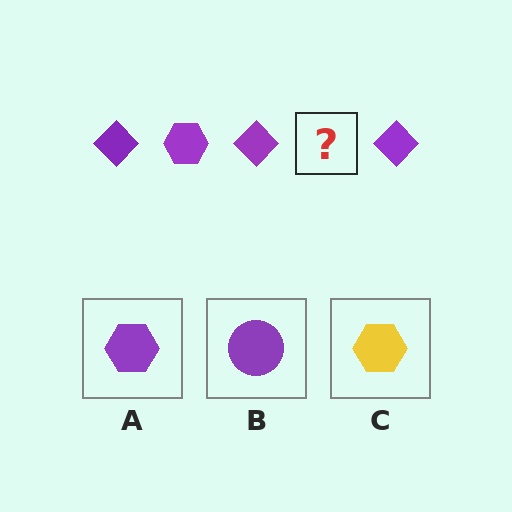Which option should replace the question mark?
Option A.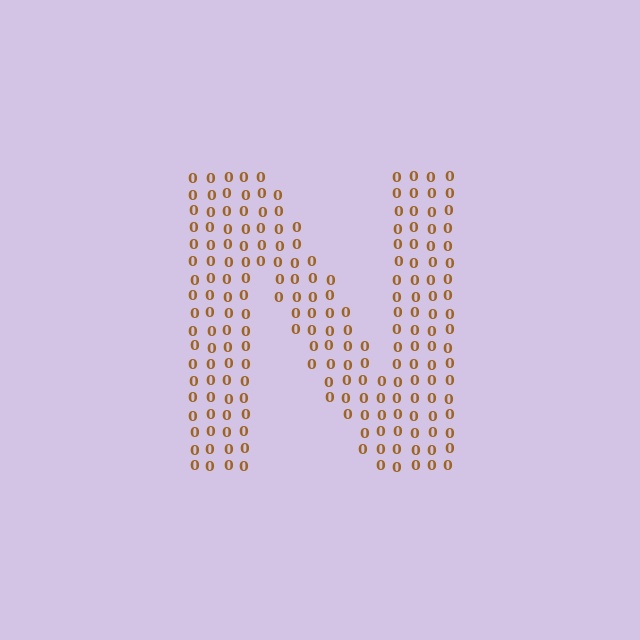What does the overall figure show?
The overall figure shows the letter N.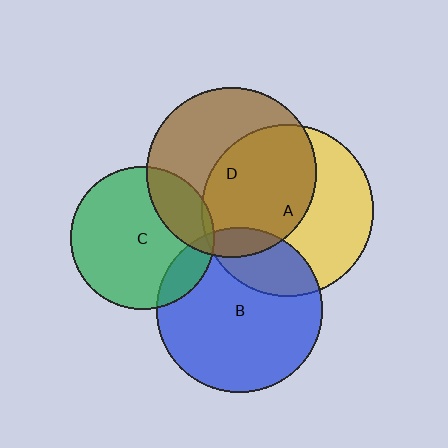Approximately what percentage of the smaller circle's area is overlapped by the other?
Approximately 25%.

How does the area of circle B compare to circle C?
Approximately 1.3 times.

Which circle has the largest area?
Circle A (yellow).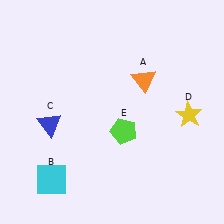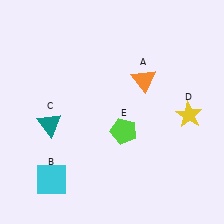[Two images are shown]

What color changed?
The triangle (C) changed from blue in Image 1 to teal in Image 2.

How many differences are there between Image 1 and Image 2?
There is 1 difference between the two images.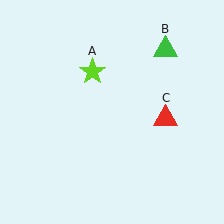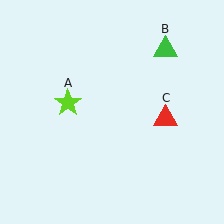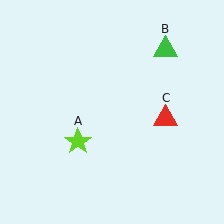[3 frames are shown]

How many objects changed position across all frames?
1 object changed position: lime star (object A).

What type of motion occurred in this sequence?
The lime star (object A) rotated counterclockwise around the center of the scene.